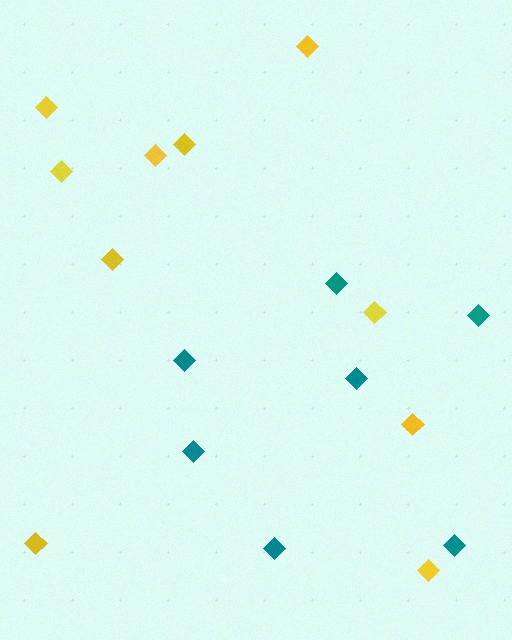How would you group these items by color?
There are 2 groups: one group of yellow diamonds (10) and one group of teal diamonds (7).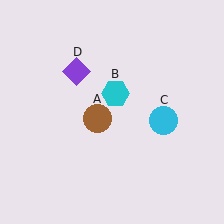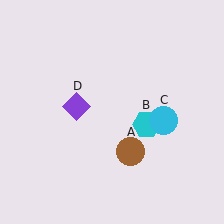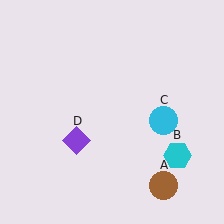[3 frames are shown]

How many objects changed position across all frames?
3 objects changed position: brown circle (object A), cyan hexagon (object B), purple diamond (object D).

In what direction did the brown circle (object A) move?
The brown circle (object A) moved down and to the right.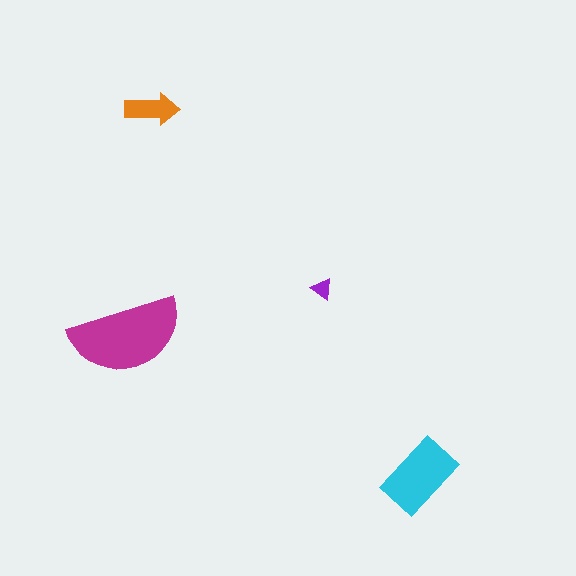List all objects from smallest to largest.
The purple triangle, the orange arrow, the cyan rectangle, the magenta semicircle.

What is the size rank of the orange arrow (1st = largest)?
3rd.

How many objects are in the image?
There are 4 objects in the image.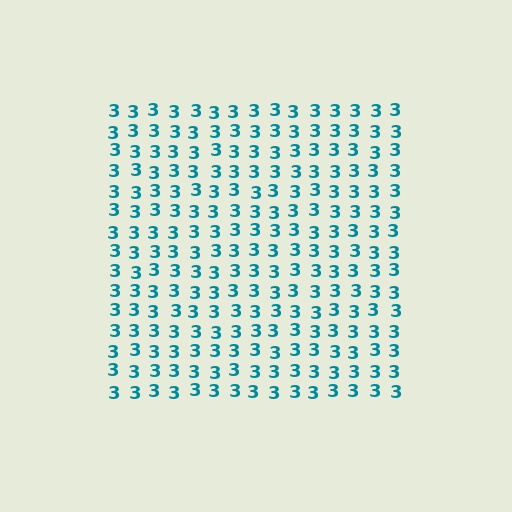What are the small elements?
The small elements are digit 3's.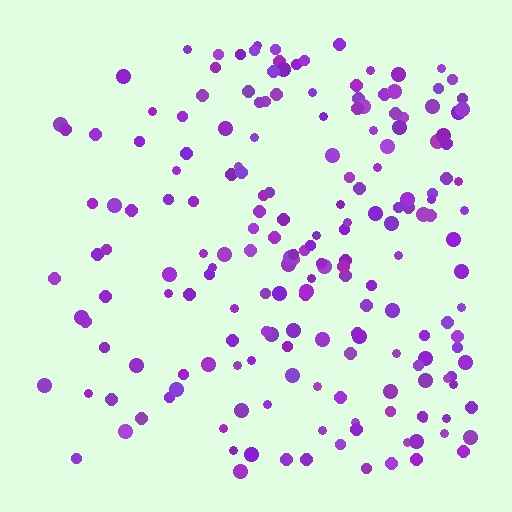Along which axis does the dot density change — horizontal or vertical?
Horizontal.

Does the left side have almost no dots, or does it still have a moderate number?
Still a moderate number, just noticeably fewer than the right.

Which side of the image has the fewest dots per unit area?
The left.